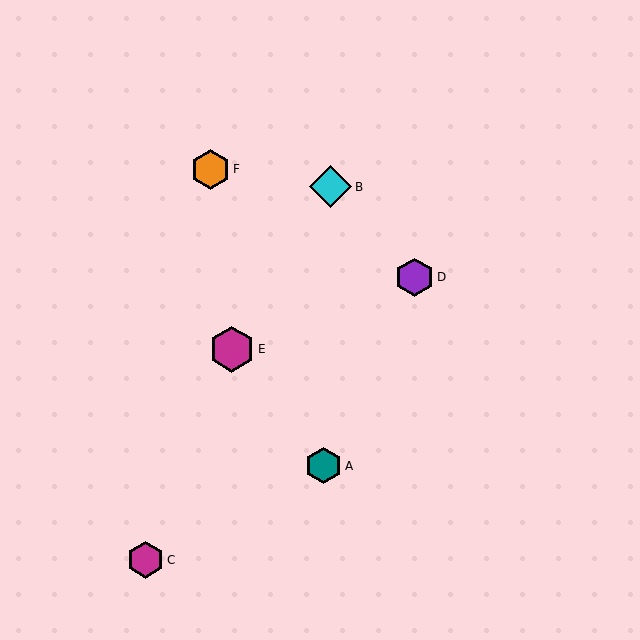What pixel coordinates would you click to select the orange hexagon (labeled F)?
Click at (210, 169) to select the orange hexagon F.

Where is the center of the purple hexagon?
The center of the purple hexagon is at (415, 277).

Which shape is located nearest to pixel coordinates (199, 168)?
The orange hexagon (labeled F) at (210, 169) is nearest to that location.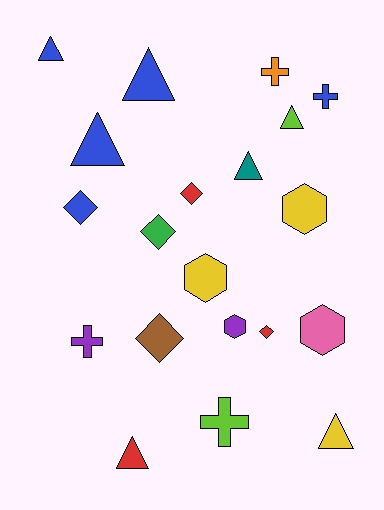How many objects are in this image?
There are 20 objects.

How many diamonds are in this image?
There are 5 diamonds.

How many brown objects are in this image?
There is 1 brown object.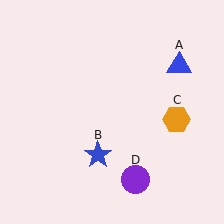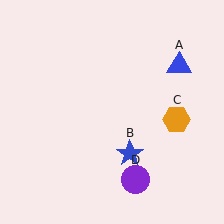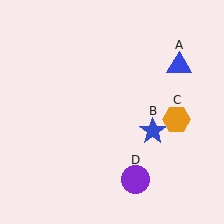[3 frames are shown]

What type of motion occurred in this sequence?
The blue star (object B) rotated counterclockwise around the center of the scene.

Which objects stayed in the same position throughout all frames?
Blue triangle (object A) and orange hexagon (object C) and purple circle (object D) remained stationary.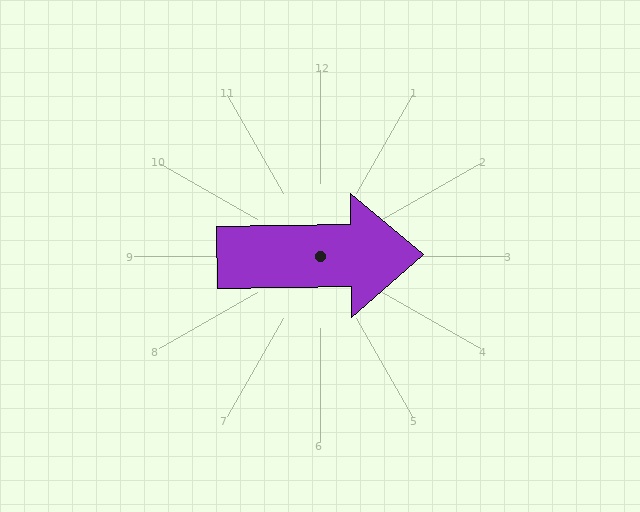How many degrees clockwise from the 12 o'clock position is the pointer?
Approximately 89 degrees.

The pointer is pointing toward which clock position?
Roughly 3 o'clock.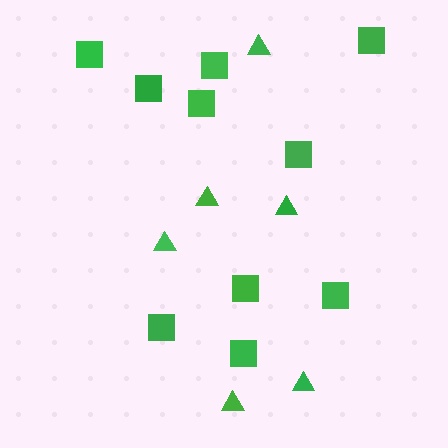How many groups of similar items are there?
There are 2 groups: one group of squares (10) and one group of triangles (6).